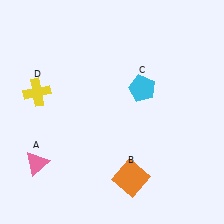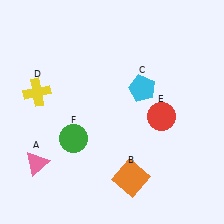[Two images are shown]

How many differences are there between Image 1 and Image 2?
There are 2 differences between the two images.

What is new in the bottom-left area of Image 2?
A green circle (F) was added in the bottom-left area of Image 2.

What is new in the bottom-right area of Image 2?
A red circle (E) was added in the bottom-right area of Image 2.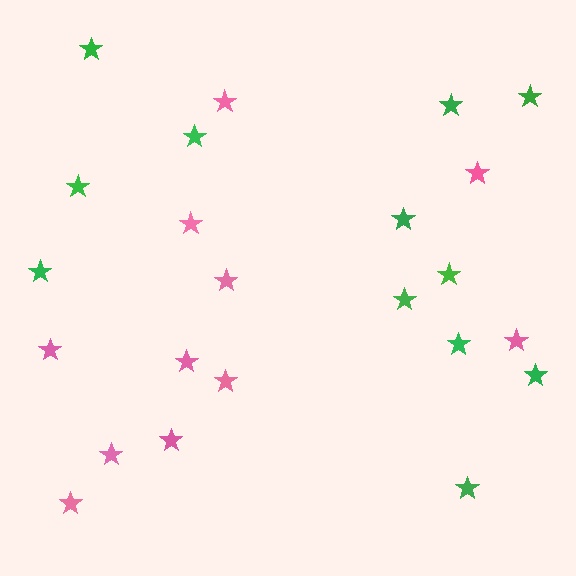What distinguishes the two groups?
There are 2 groups: one group of green stars (12) and one group of pink stars (11).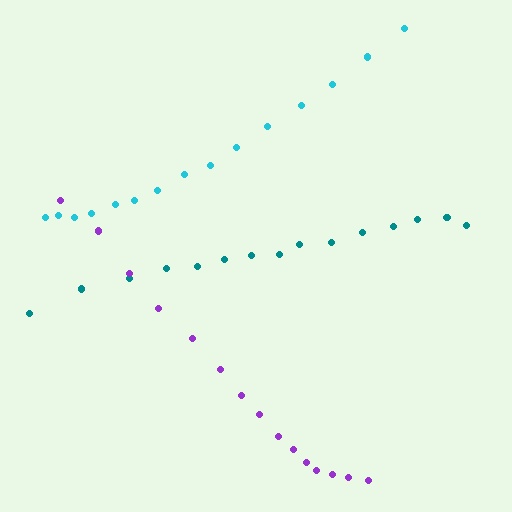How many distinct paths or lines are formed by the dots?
There are 3 distinct paths.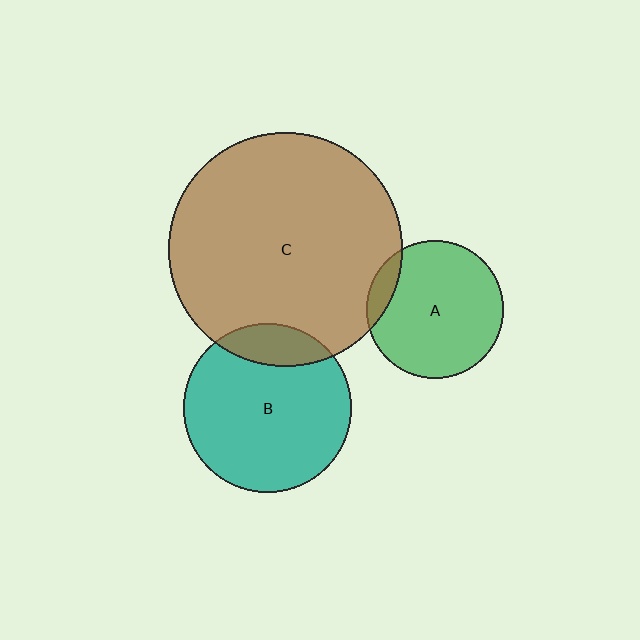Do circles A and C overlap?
Yes.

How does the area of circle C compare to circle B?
Approximately 1.9 times.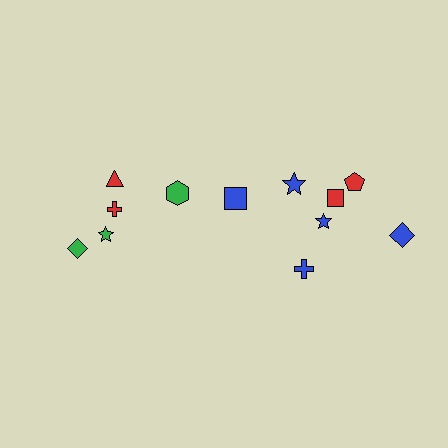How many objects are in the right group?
There are 7 objects.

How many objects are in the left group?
There are 5 objects.